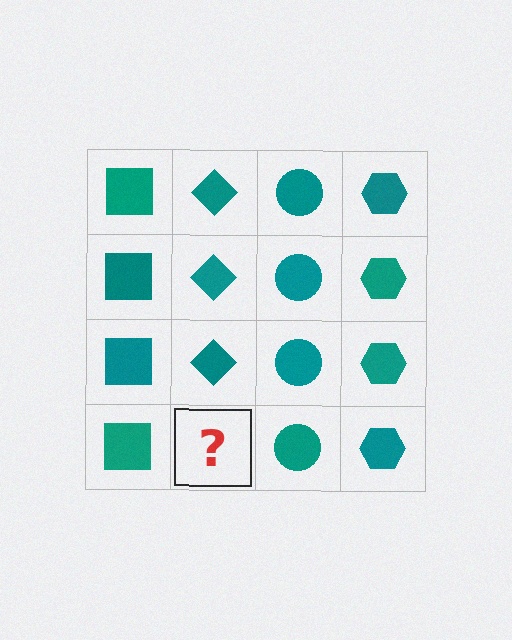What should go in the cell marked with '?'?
The missing cell should contain a teal diamond.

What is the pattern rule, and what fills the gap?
The rule is that each column has a consistent shape. The gap should be filled with a teal diamond.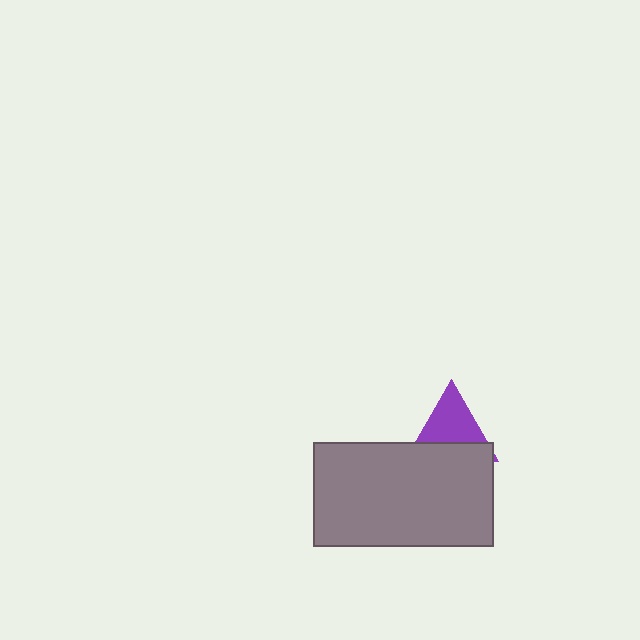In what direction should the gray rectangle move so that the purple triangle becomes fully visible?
The gray rectangle should move down. That is the shortest direction to clear the overlap and leave the purple triangle fully visible.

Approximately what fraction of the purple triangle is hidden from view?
Roughly 42% of the purple triangle is hidden behind the gray rectangle.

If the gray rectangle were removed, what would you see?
You would see the complete purple triangle.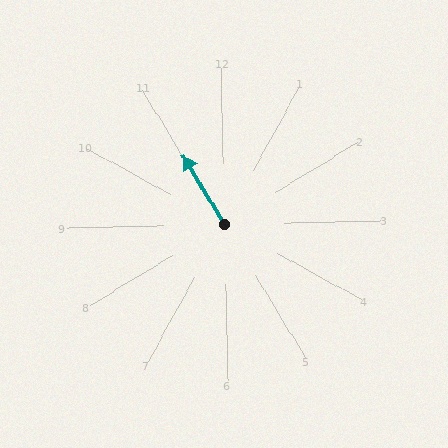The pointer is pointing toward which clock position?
Roughly 11 o'clock.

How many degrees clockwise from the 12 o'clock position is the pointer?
Approximately 331 degrees.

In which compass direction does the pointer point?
Northwest.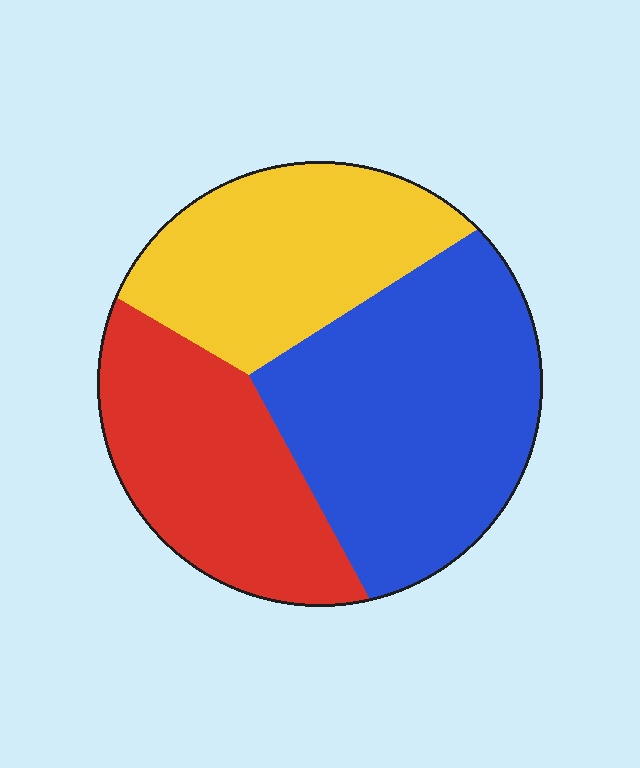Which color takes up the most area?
Blue, at roughly 40%.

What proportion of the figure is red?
Red covers 29% of the figure.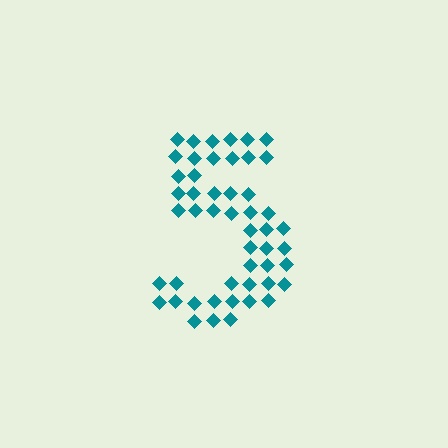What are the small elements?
The small elements are diamonds.